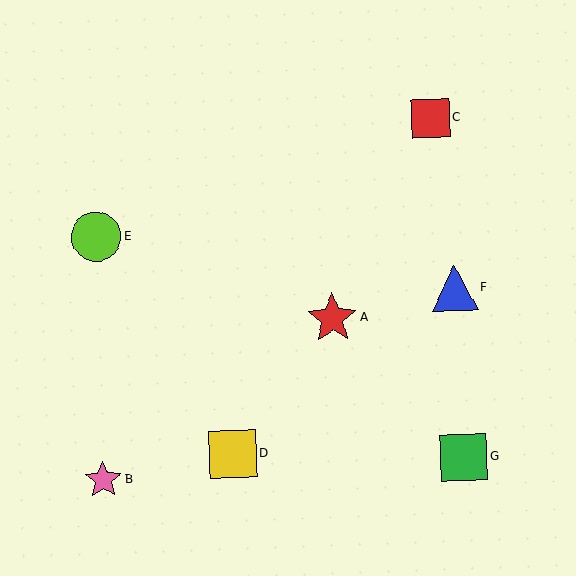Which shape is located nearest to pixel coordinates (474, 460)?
The green square (labeled G) at (464, 457) is nearest to that location.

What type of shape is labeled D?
Shape D is a yellow square.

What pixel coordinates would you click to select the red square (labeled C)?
Click at (431, 118) to select the red square C.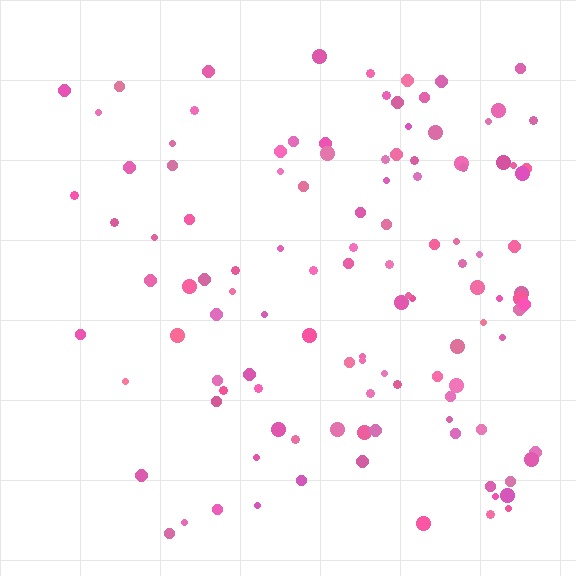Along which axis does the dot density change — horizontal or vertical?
Horizontal.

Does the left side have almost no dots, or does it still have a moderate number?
Still a moderate number, just noticeably fewer than the right.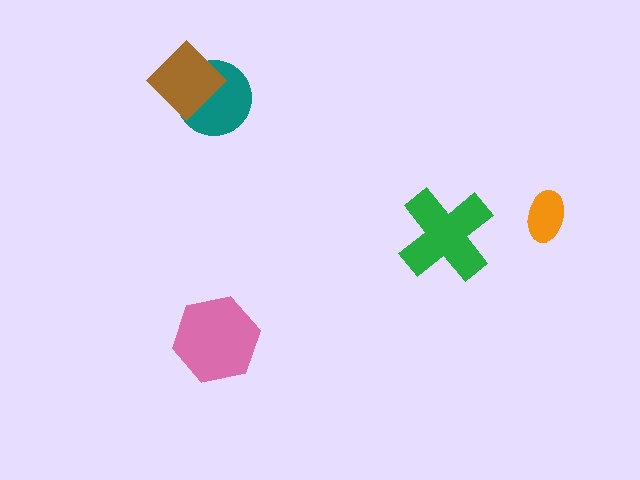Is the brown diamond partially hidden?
No, no other shape covers it.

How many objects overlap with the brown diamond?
1 object overlaps with the brown diamond.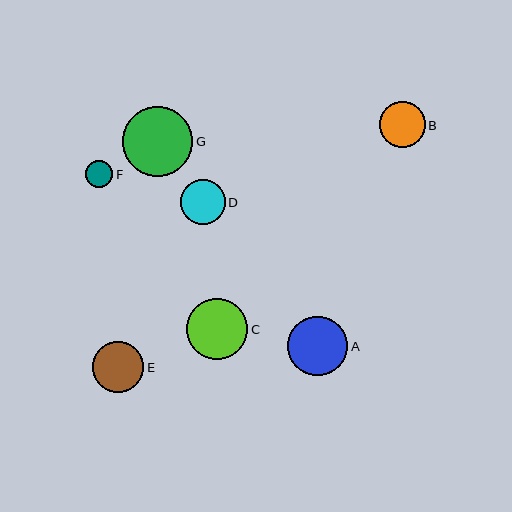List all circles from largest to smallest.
From largest to smallest: G, C, A, E, B, D, F.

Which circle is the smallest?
Circle F is the smallest with a size of approximately 27 pixels.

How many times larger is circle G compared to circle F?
Circle G is approximately 2.6 times the size of circle F.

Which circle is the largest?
Circle G is the largest with a size of approximately 70 pixels.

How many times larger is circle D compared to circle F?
Circle D is approximately 1.6 times the size of circle F.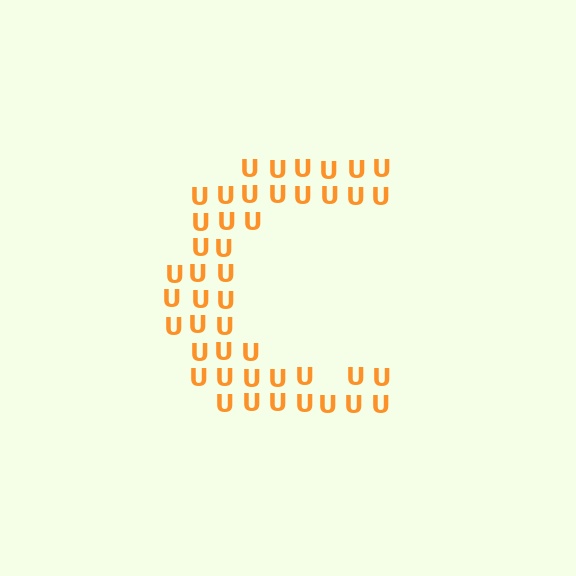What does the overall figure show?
The overall figure shows the letter C.